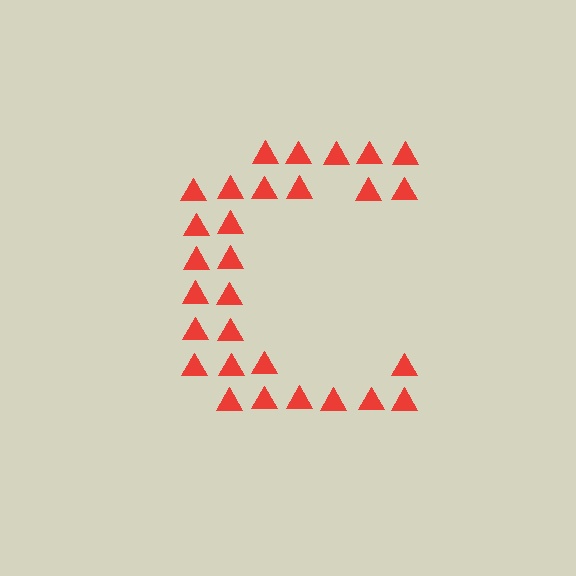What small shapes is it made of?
It is made of small triangles.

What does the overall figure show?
The overall figure shows the letter C.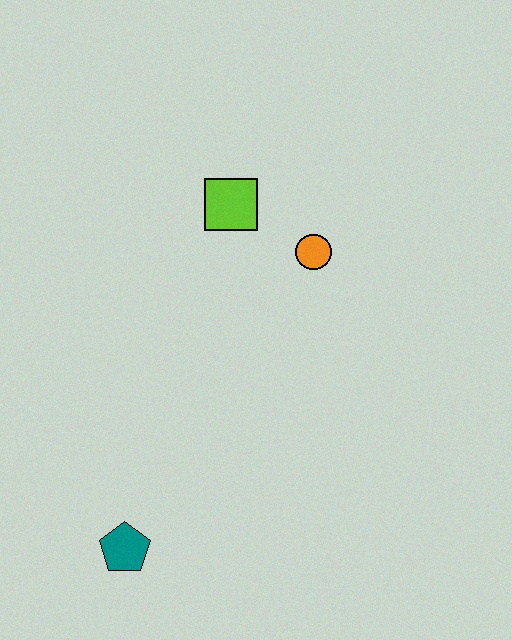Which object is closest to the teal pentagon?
The orange circle is closest to the teal pentagon.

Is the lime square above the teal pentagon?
Yes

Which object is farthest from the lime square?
The teal pentagon is farthest from the lime square.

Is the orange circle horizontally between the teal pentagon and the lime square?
No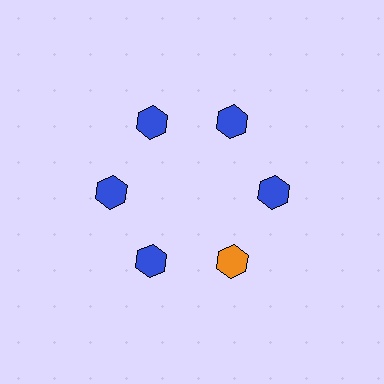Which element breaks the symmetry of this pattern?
The orange hexagon at roughly the 5 o'clock position breaks the symmetry. All other shapes are blue hexagons.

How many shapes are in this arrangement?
There are 6 shapes arranged in a ring pattern.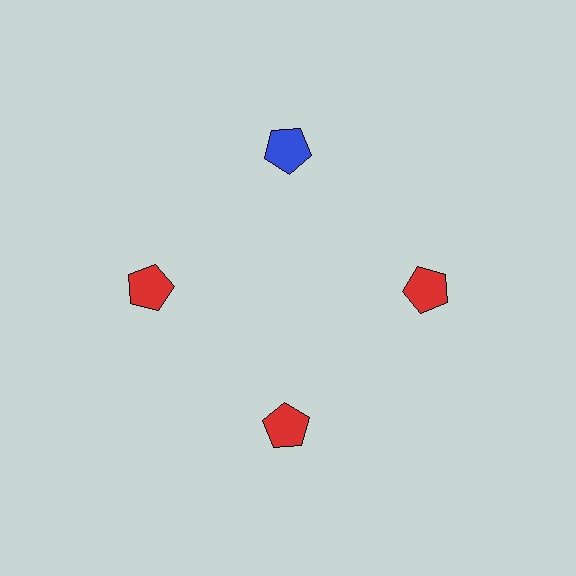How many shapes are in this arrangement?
There are 4 shapes arranged in a ring pattern.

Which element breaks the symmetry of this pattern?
The blue pentagon at roughly the 12 o'clock position breaks the symmetry. All other shapes are red pentagons.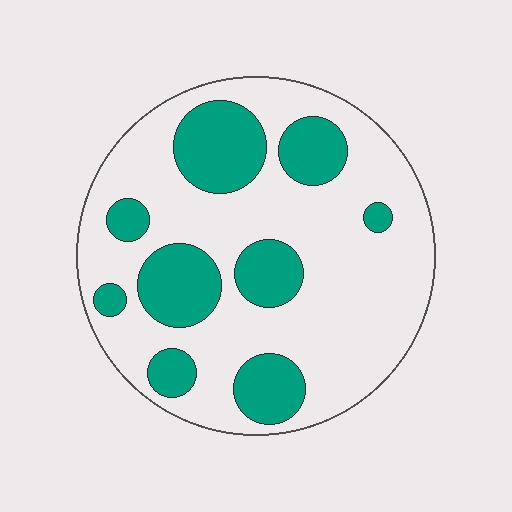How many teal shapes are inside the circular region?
9.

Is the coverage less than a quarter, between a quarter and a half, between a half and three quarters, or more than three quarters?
Between a quarter and a half.